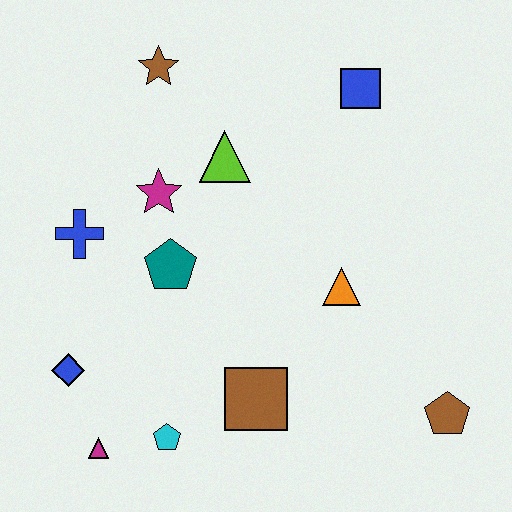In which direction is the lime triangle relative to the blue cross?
The lime triangle is to the right of the blue cross.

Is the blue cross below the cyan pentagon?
No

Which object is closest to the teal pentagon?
The magenta star is closest to the teal pentagon.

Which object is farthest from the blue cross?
The brown pentagon is farthest from the blue cross.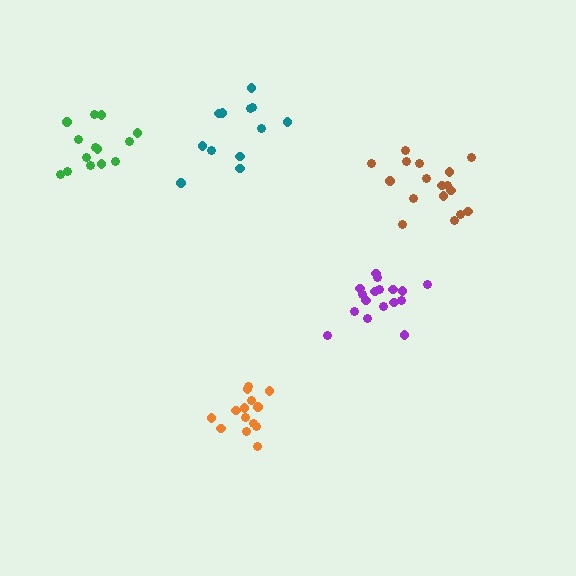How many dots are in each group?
Group 1: 17 dots, Group 2: 14 dots, Group 3: 12 dots, Group 4: 14 dots, Group 5: 17 dots (74 total).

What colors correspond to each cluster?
The clusters are colored: purple, green, teal, orange, brown.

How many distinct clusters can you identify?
There are 5 distinct clusters.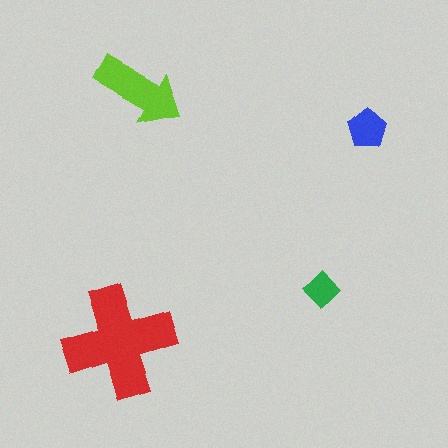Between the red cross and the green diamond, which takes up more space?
The red cross.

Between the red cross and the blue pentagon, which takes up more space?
The red cross.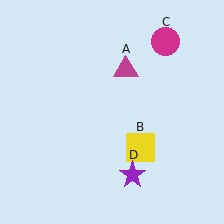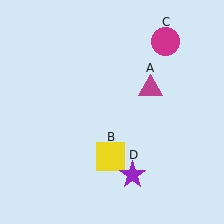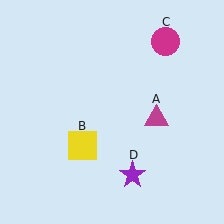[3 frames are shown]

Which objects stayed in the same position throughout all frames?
Magenta circle (object C) and purple star (object D) remained stationary.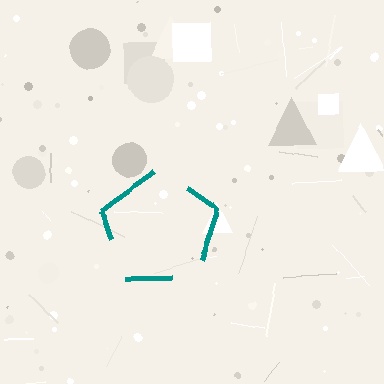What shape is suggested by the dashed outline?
The dashed outline suggests a pentagon.